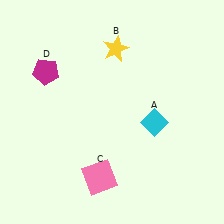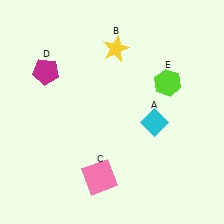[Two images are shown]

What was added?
A lime hexagon (E) was added in Image 2.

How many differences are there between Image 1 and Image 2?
There is 1 difference between the two images.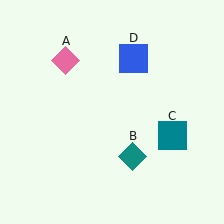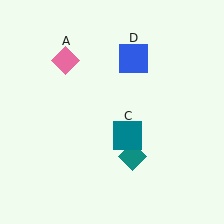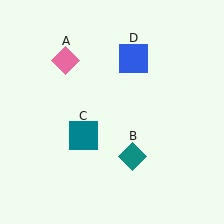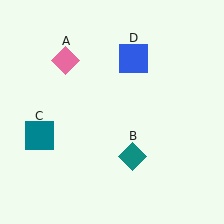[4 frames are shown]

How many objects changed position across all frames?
1 object changed position: teal square (object C).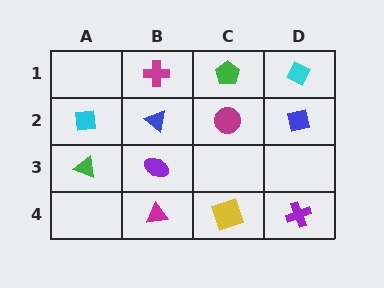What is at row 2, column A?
A cyan square.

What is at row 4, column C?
A yellow square.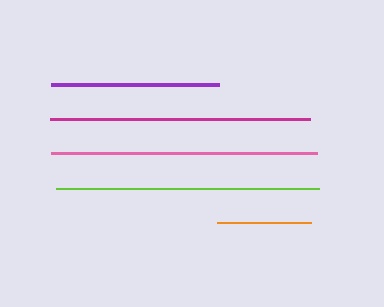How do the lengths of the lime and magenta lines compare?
The lime and magenta lines are approximately the same length.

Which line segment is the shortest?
The orange line is the shortest at approximately 95 pixels.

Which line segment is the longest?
The pink line is the longest at approximately 266 pixels.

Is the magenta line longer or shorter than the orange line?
The magenta line is longer than the orange line.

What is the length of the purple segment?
The purple segment is approximately 168 pixels long.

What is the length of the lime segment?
The lime segment is approximately 263 pixels long.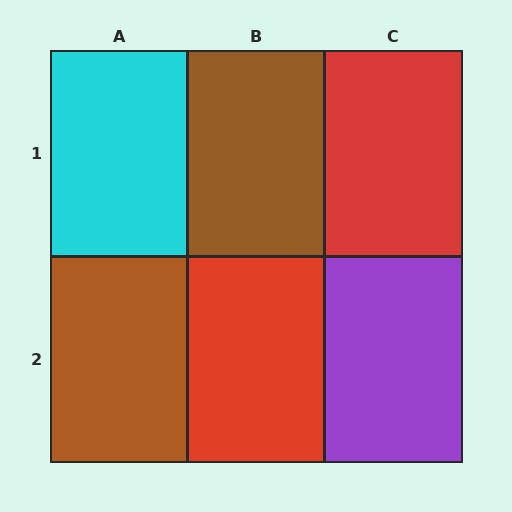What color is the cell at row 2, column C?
Purple.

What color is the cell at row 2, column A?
Brown.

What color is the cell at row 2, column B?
Red.